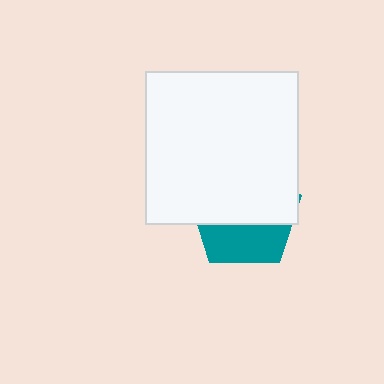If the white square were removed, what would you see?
You would see the complete teal pentagon.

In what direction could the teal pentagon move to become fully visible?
The teal pentagon could move down. That would shift it out from behind the white square entirely.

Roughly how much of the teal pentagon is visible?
A small part of it is visible (roughly 37%).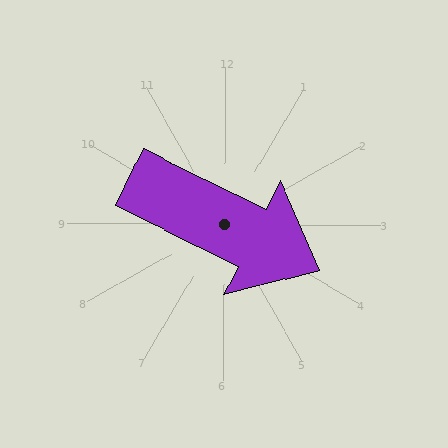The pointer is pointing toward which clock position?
Roughly 4 o'clock.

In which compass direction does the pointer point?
Southeast.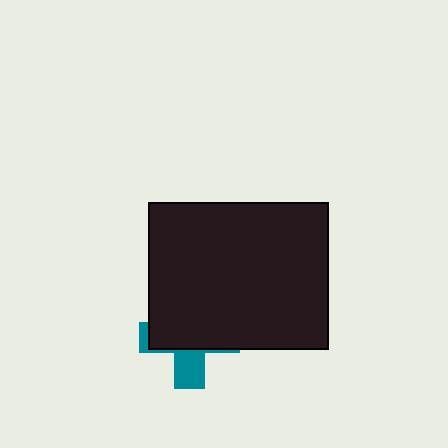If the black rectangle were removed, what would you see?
You would see the complete teal cross.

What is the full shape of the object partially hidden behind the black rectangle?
The partially hidden object is a teal cross.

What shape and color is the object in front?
The object in front is a black rectangle.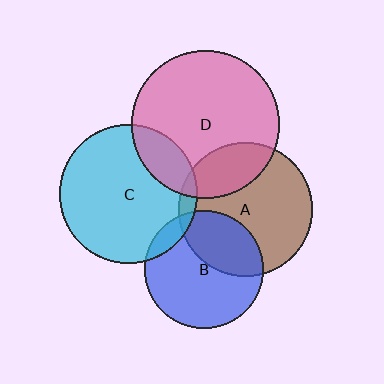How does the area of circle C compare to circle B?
Approximately 1.4 times.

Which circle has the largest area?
Circle D (pink).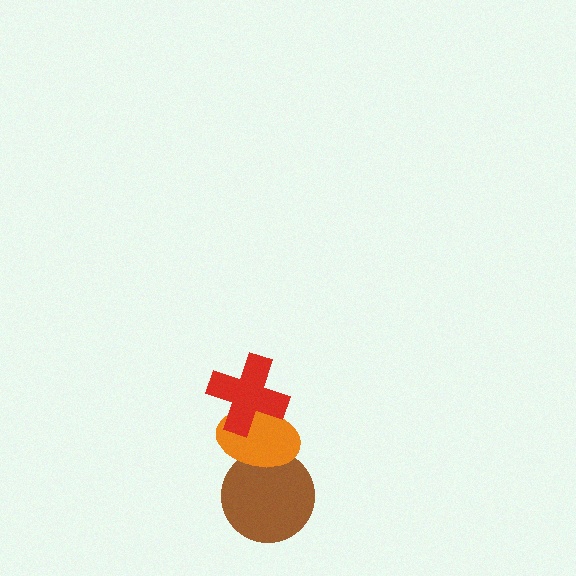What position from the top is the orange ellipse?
The orange ellipse is 2nd from the top.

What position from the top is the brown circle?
The brown circle is 3rd from the top.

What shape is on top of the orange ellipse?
The red cross is on top of the orange ellipse.